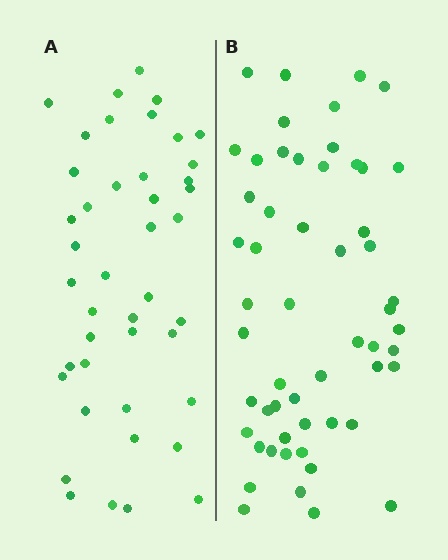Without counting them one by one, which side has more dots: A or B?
Region B (the right region) has more dots.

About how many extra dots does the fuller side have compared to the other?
Region B has roughly 12 or so more dots than region A.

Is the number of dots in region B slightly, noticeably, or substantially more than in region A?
Region B has noticeably more, but not dramatically so. The ratio is roughly 1.3 to 1.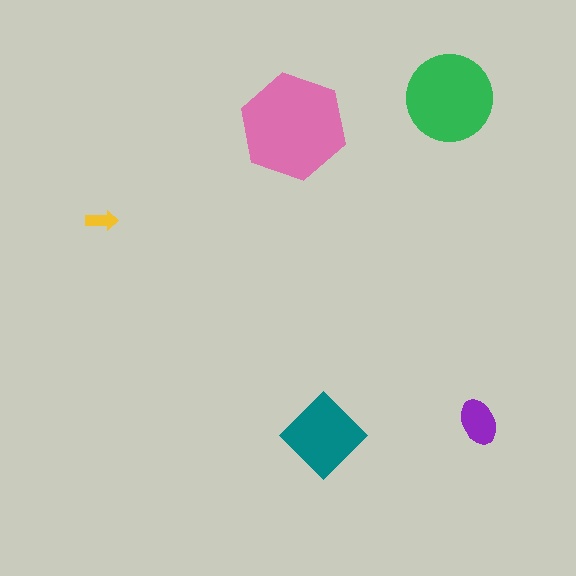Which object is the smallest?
The yellow arrow.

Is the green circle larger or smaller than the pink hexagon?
Smaller.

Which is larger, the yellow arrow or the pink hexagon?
The pink hexagon.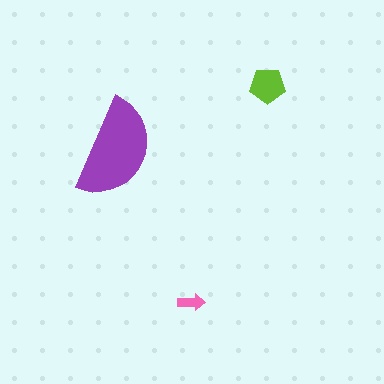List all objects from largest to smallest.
The purple semicircle, the lime pentagon, the pink arrow.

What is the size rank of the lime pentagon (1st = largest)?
2nd.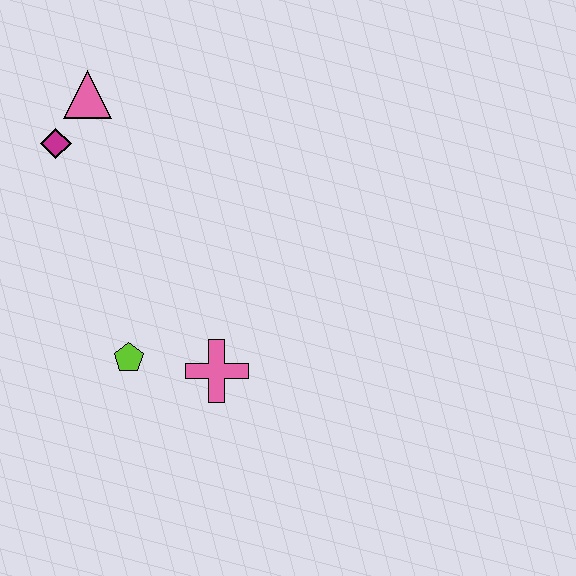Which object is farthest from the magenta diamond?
The pink cross is farthest from the magenta diamond.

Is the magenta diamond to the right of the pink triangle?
No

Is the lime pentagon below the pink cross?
No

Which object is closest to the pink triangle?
The magenta diamond is closest to the pink triangle.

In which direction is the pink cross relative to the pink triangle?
The pink cross is below the pink triangle.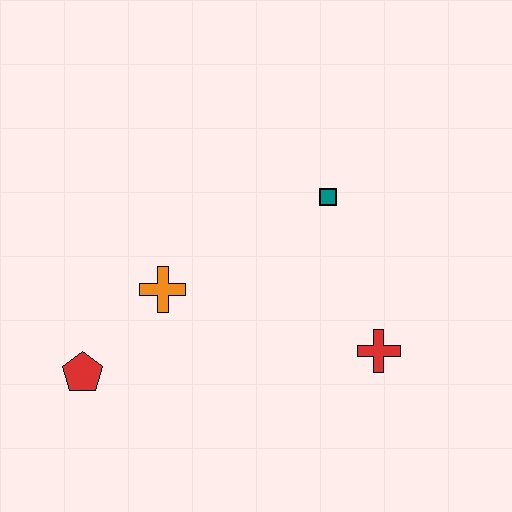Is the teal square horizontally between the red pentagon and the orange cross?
No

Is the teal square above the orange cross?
Yes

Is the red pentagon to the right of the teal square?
No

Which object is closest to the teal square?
The red cross is closest to the teal square.